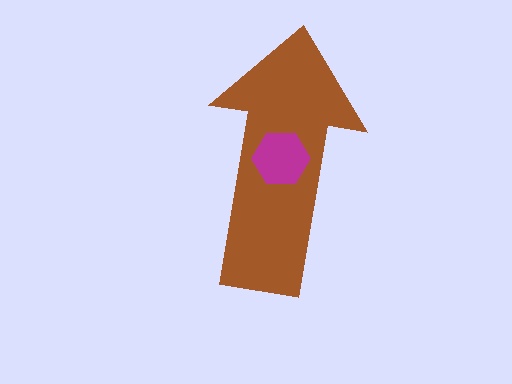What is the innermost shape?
The magenta hexagon.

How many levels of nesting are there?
2.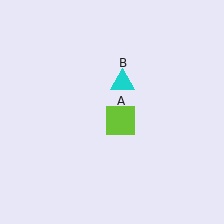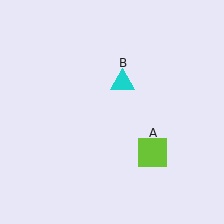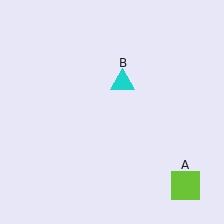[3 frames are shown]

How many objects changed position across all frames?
1 object changed position: lime square (object A).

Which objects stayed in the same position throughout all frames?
Cyan triangle (object B) remained stationary.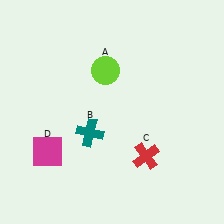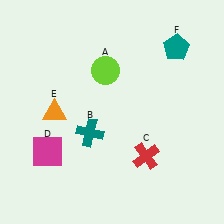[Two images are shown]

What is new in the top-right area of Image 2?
A teal pentagon (F) was added in the top-right area of Image 2.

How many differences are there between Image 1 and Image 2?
There are 2 differences between the two images.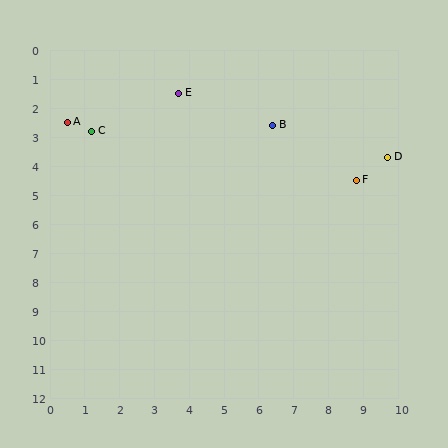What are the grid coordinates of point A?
Point A is at approximately (0.5, 2.5).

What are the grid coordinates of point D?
Point D is at approximately (9.7, 3.7).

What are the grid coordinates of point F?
Point F is at approximately (8.8, 4.5).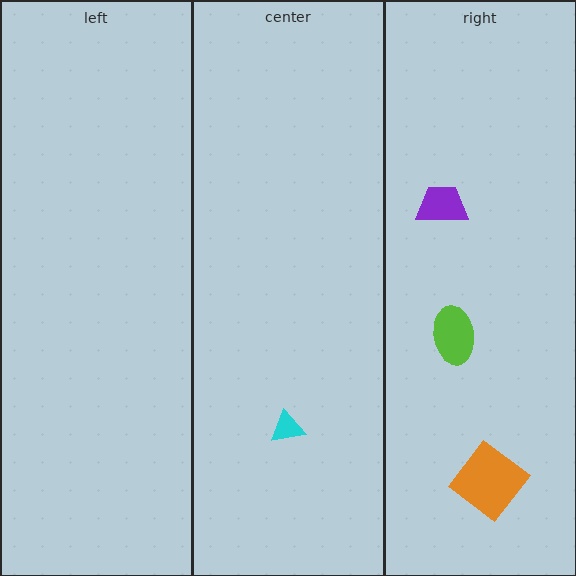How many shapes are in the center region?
1.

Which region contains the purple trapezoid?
The right region.